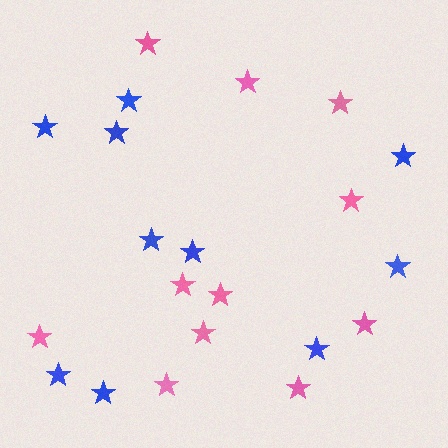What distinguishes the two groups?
There are 2 groups: one group of blue stars (10) and one group of pink stars (11).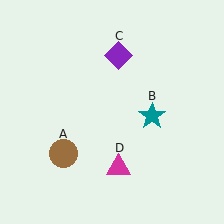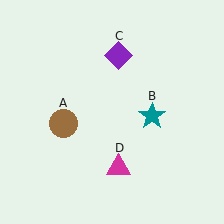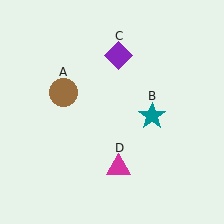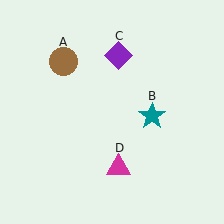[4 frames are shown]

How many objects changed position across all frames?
1 object changed position: brown circle (object A).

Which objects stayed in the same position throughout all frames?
Teal star (object B) and purple diamond (object C) and magenta triangle (object D) remained stationary.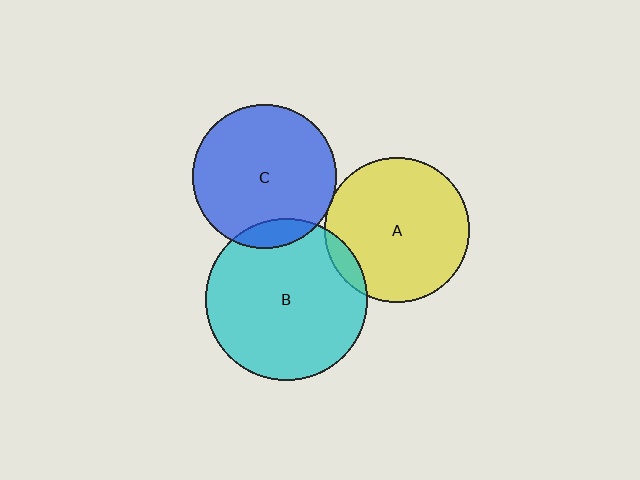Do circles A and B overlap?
Yes.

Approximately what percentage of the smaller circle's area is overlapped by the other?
Approximately 10%.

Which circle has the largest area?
Circle B (cyan).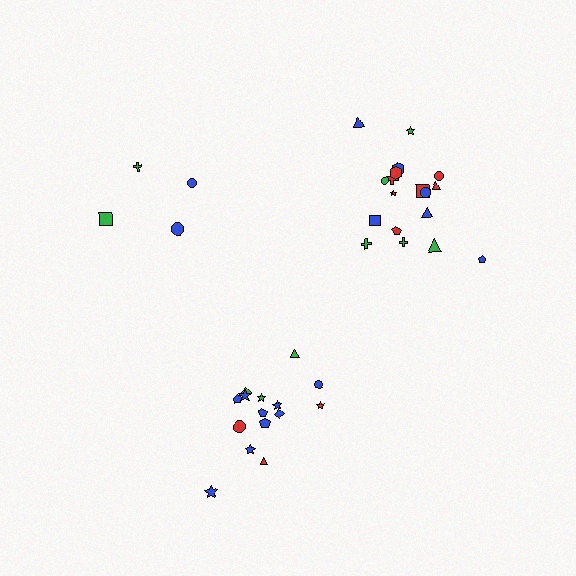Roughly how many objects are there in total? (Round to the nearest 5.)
Roughly 35 objects in total.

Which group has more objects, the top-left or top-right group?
The top-right group.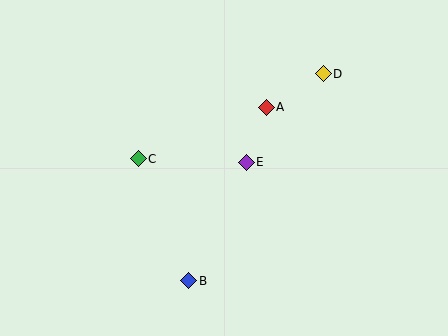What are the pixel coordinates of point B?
Point B is at (189, 281).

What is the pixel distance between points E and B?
The distance between E and B is 132 pixels.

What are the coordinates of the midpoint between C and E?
The midpoint between C and E is at (192, 160).